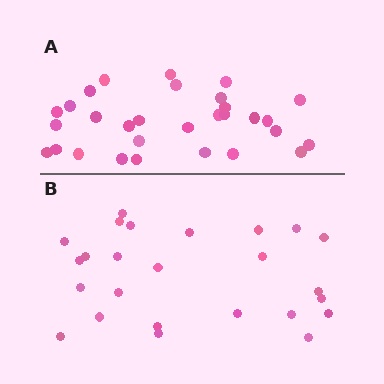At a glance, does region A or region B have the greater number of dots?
Region A (the top region) has more dots.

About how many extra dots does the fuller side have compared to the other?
Region A has about 5 more dots than region B.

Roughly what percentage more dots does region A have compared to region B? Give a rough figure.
About 20% more.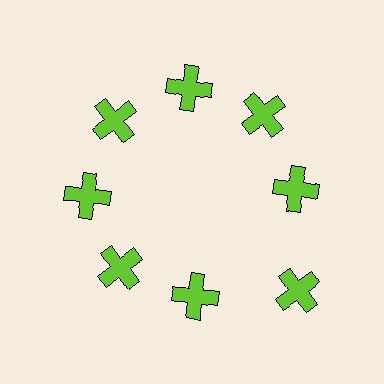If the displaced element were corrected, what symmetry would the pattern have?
It would have 8-fold rotational symmetry — the pattern would map onto itself every 45 degrees.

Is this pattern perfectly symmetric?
No. The 8 lime crosses are arranged in a ring, but one element near the 4 o'clock position is pushed outward from the center, breaking the 8-fold rotational symmetry.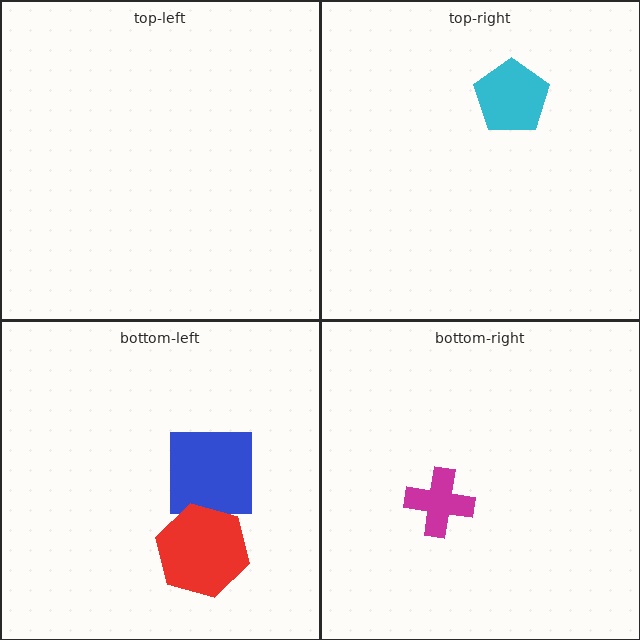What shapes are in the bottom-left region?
The blue square, the red hexagon.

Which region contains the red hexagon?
The bottom-left region.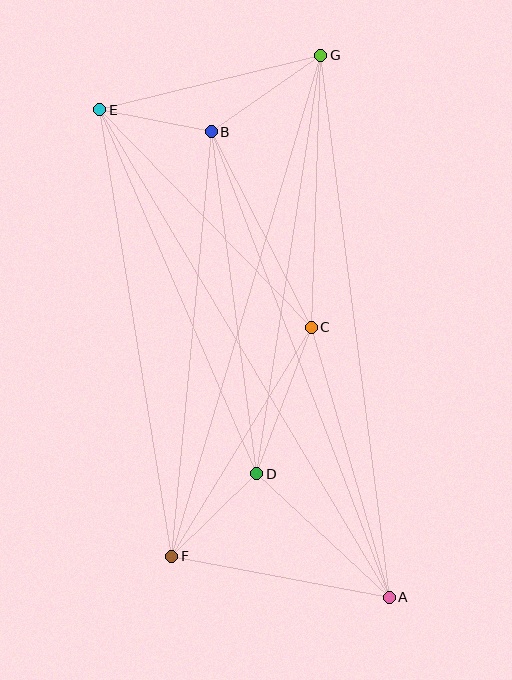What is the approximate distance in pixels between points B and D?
The distance between B and D is approximately 345 pixels.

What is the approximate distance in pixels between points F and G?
The distance between F and G is approximately 523 pixels.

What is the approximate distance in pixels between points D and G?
The distance between D and G is approximately 424 pixels.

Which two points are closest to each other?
Points B and E are closest to each other.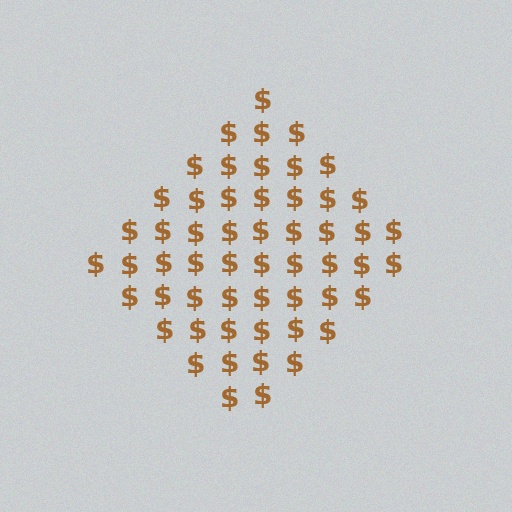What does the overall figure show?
The overall figure shows a diamond.